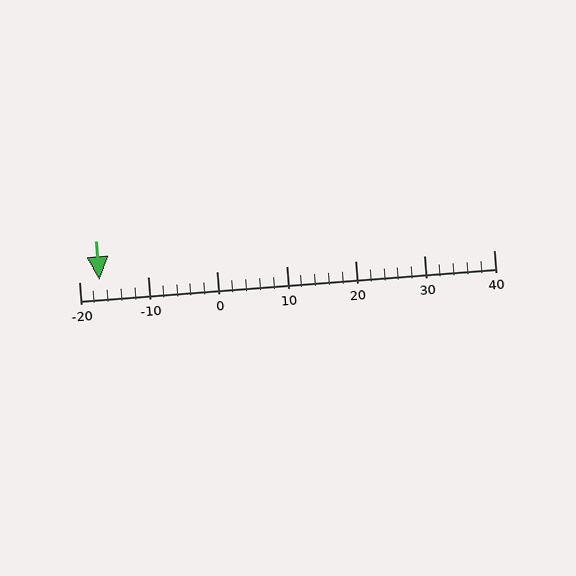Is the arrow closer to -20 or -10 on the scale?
The arrow is closer to -20.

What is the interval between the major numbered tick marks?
The major tick marks are spaced 10 units apart.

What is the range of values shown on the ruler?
The ruler shows values from -20 to 40.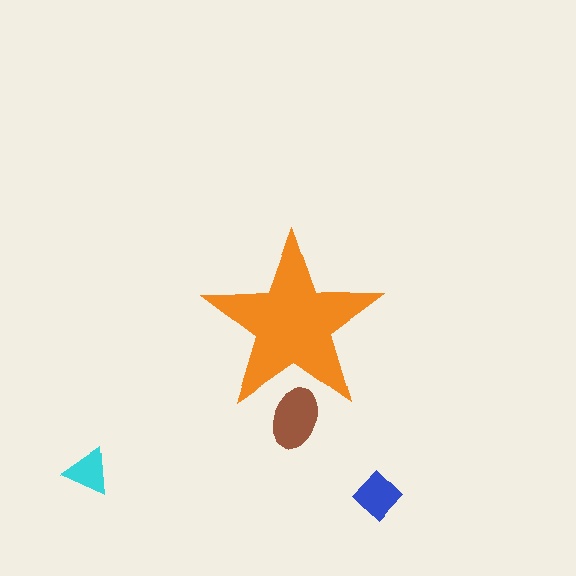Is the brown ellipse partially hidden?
Yes, the brown ellipse is partially hidden behind the orange star.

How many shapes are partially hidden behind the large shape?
1 shape is partially hidden.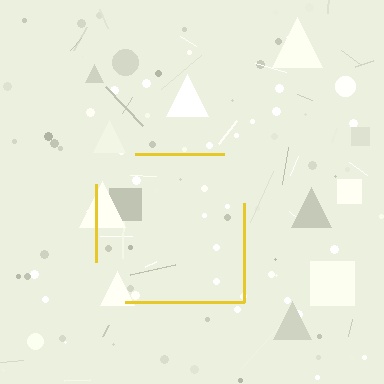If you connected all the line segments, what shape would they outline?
They would outline a square.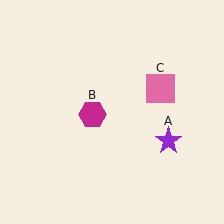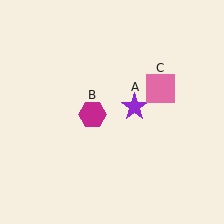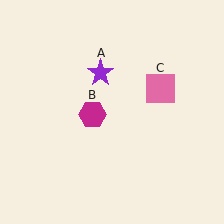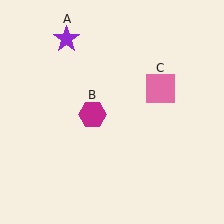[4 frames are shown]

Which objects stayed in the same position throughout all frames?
Magenta hexagon (object B) and pink square (object C) remained stationary.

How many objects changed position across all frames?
1 object changed position: purple star (object A).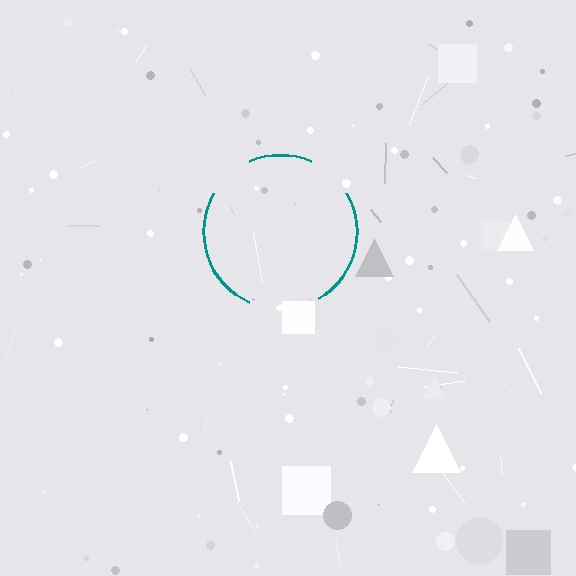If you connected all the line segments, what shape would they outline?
They would outline a circle.